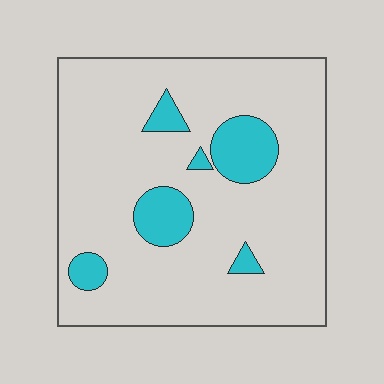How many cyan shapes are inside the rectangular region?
6.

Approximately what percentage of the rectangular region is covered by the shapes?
Approximately 15%.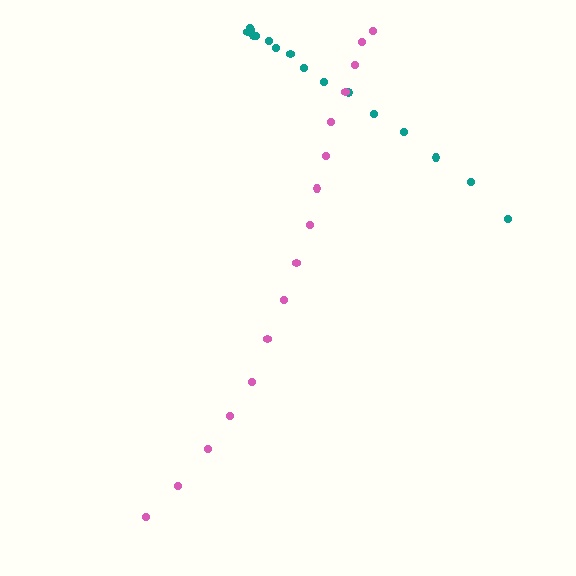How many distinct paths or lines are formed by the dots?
There are 2 distinct paths.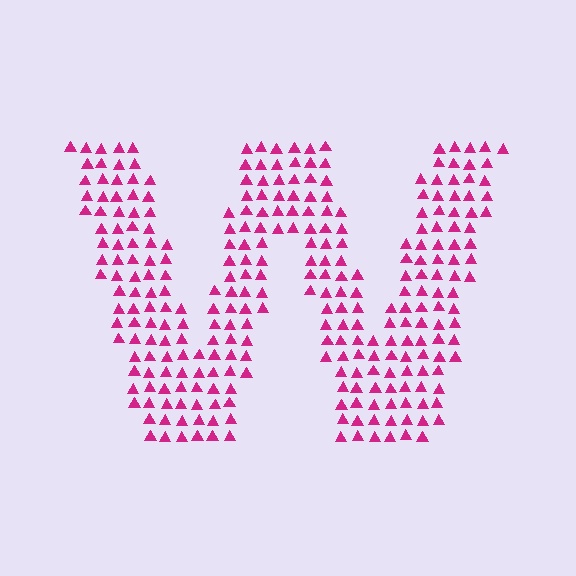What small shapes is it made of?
It is made of small triangles.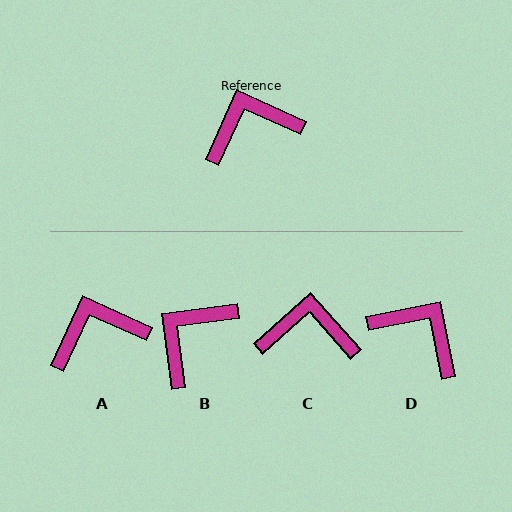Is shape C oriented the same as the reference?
No, it is off by about 24 degrees.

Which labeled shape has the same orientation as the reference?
A.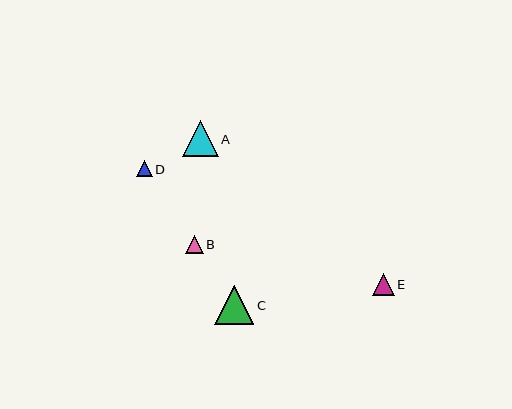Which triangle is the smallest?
Triangle D is the smallest with a size of approximately 16 pixels.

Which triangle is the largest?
Triangle C is the largest with a size of approximately 39 pixels.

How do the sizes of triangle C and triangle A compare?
Triangle C and triangle A are approximately the same size.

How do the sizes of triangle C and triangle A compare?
Triangle C and triangle A are approximately the same size.